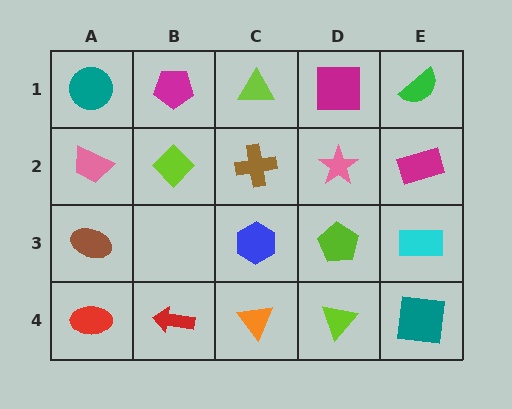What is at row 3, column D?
A lime pentagon.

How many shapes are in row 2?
5 shapes.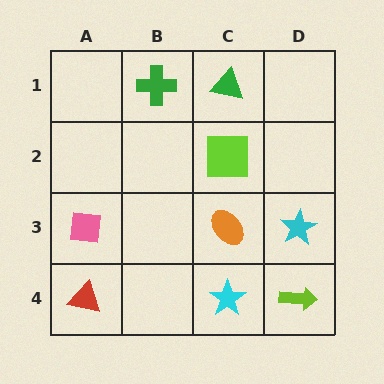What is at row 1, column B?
A green cross.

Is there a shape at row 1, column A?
No, that cell is empty.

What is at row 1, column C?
A green triangle.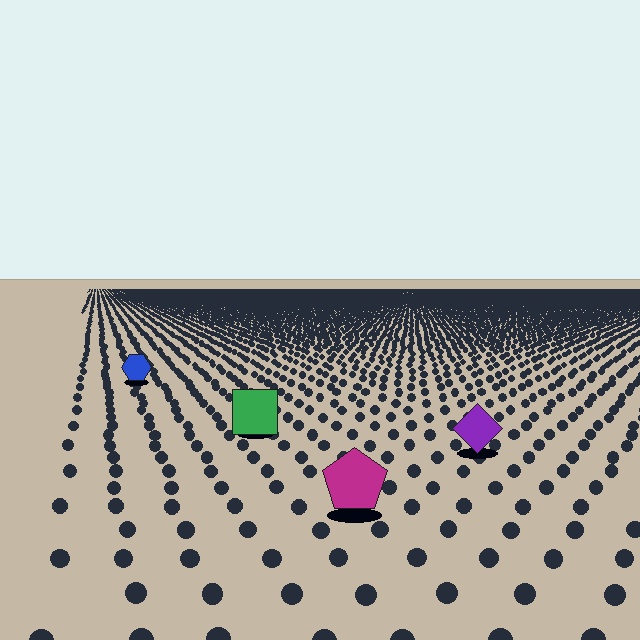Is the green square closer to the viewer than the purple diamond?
No. The purple diamond is closer — you can tell from the texture gradient: the ground texture is coarser near it.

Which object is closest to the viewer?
The magenta pentagon is closest. The texture marks near it are larger and more spread out.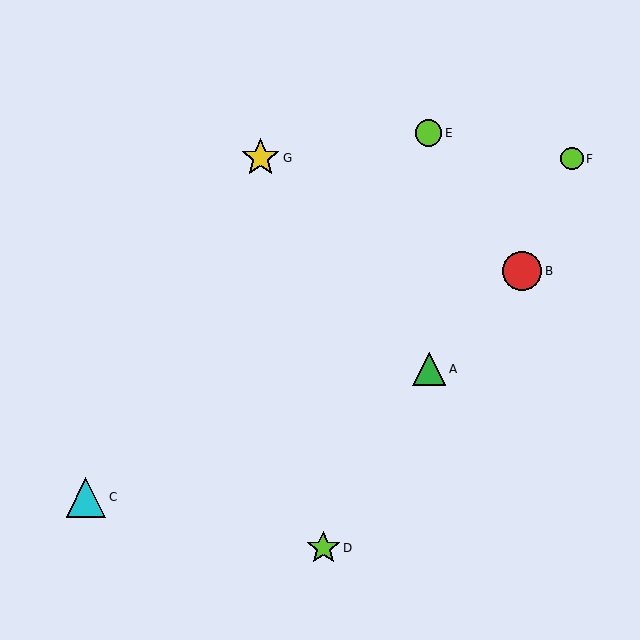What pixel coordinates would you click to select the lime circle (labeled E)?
Click at (429, 133) to select the lime circle E.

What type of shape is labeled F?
Shape F is a lime circle.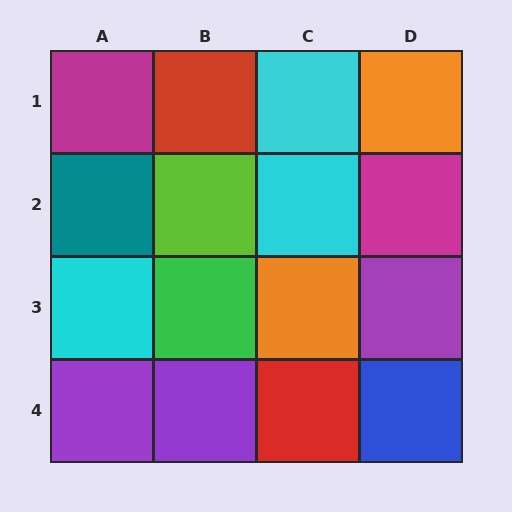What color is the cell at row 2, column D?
Magenta.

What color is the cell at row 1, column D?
Orange.